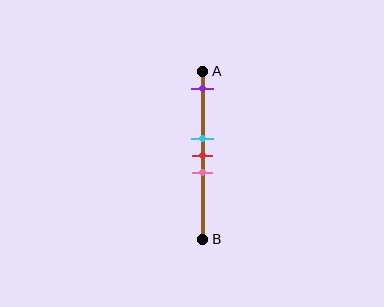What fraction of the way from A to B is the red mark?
The red mark is approximately 50% (0.5) of the way from A to B.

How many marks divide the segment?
There are 4 marks dividing the segment.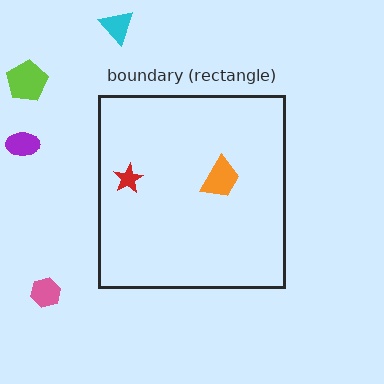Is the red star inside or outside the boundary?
Inside.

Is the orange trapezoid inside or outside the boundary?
Inside.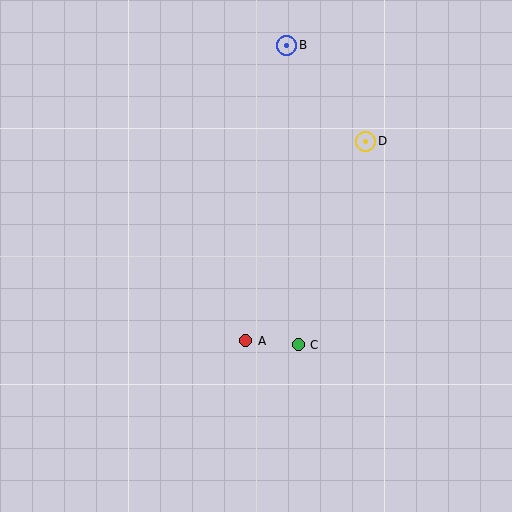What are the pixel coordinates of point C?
Point C is at (298, 345).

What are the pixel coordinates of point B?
Point B is at (287, 45).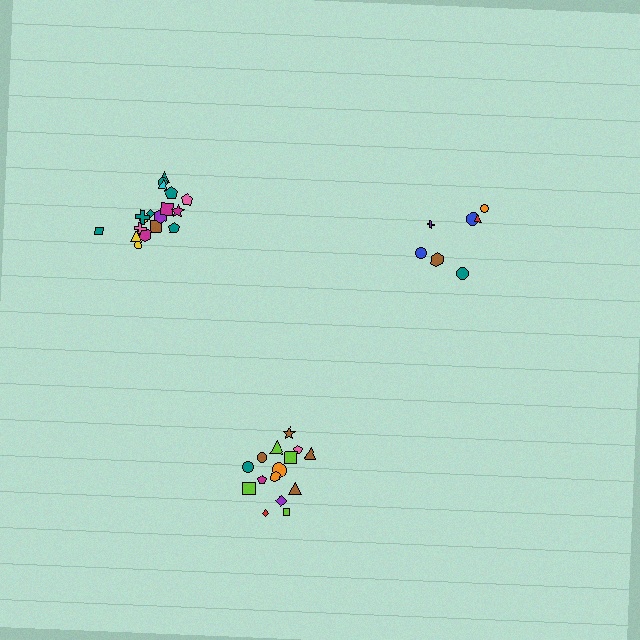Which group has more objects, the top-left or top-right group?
The top-left group.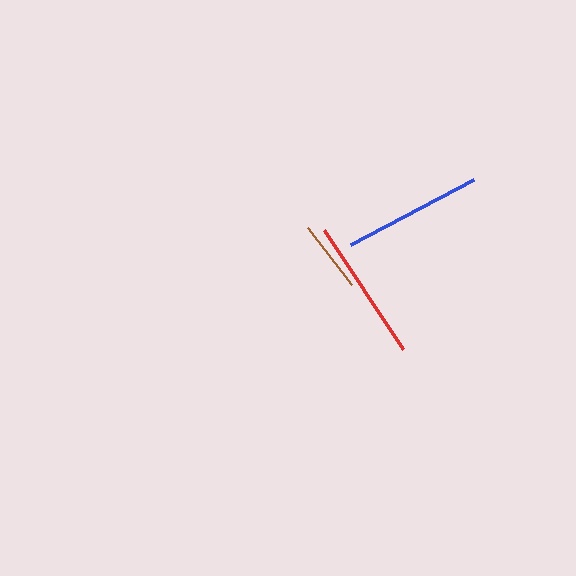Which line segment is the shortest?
The brown line is the shortest at approximately 72 pixels.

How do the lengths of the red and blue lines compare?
The red and blue lines are approximately the same length.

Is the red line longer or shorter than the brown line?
The red line is longer than the brown line.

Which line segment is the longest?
The red line is the longest at approximately 143 pixels.